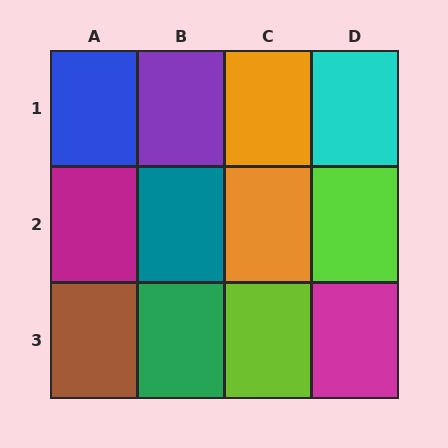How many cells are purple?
1 cell is purple.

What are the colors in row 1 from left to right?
Blue, purple, orange, cyan.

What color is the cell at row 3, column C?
Lime.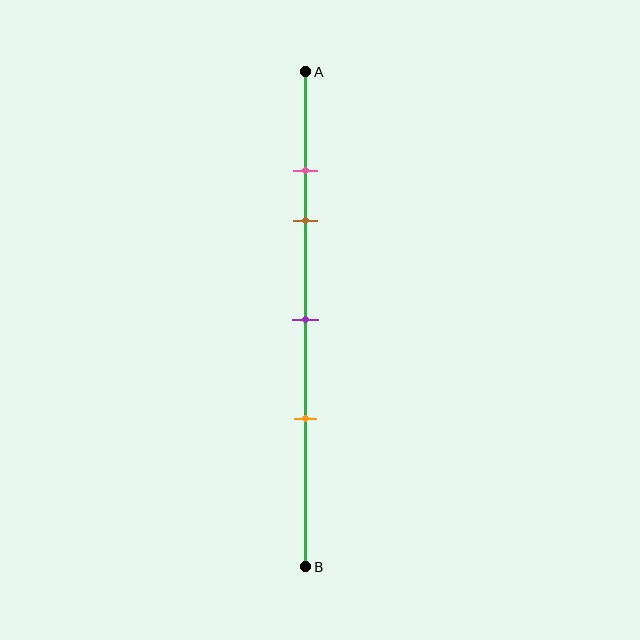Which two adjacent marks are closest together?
The pink and brown marks are the closest adjacent pair.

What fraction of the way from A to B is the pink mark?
The pink mark is approximately 20% (0.2) of the way from A to B.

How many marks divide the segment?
There are 4 marks dividing the segment.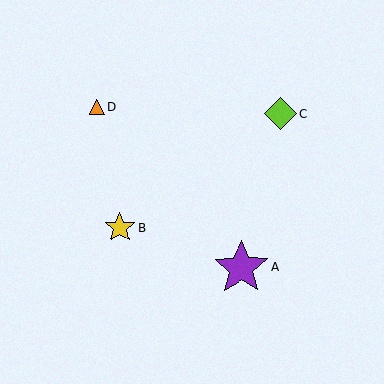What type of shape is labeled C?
Shape C is a lime diamond.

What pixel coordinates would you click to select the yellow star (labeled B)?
Click at (120, 227) to select the yellow star B.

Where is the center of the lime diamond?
The center of the lime diamond is at (280, 114).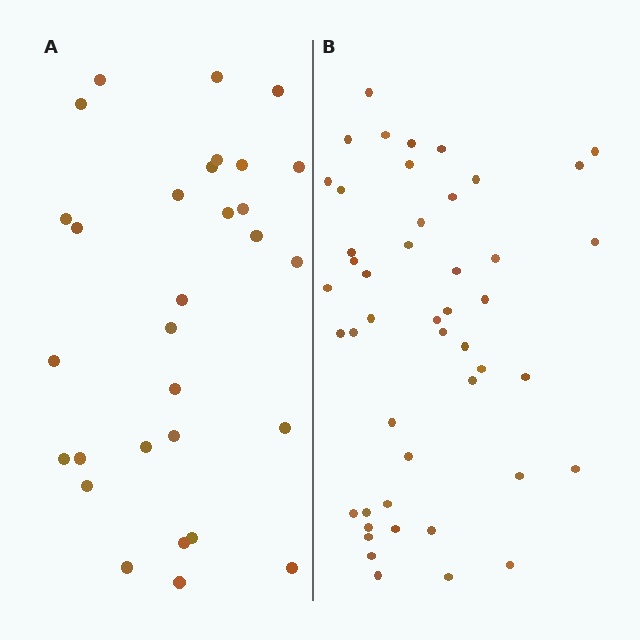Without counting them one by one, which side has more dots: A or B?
Region B (the right region) has more dots.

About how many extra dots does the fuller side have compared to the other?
Region B has approximately 15 more dots than region A.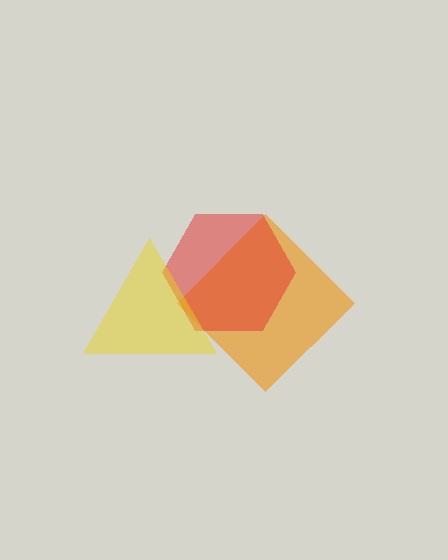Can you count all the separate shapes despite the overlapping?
Yes, there are 3 separate shapes.